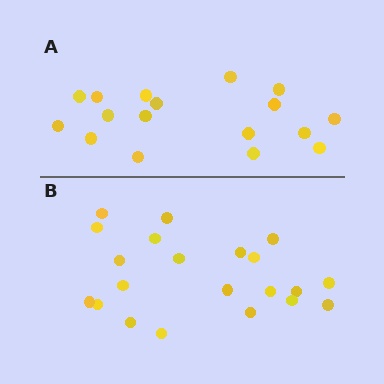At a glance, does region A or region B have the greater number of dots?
Region B (the bottom region) has more dots.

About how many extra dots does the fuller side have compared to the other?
Region B has about 4 more dots than region A.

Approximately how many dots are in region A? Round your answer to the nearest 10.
About 20 dots. (The exact count is 17, which rounds to 20.)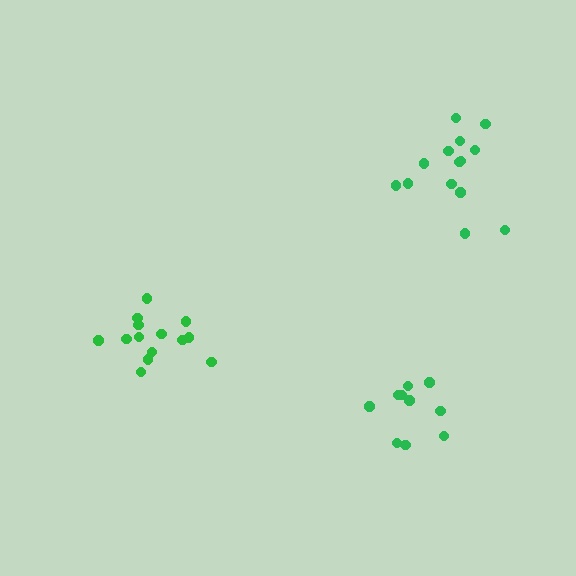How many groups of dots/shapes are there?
There are 3 groups.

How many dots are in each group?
Group 1: 14 dots, Group 2: 10 dots, Group 3: 14 dots (38 total).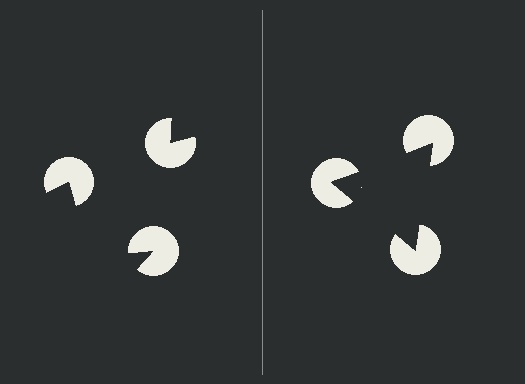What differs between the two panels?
The pac-man discs are positioned identically on both sides; only the wedge orientations differ. On the right they align to a triangle; on the left they are misaligned.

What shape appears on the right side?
An illusory triangle.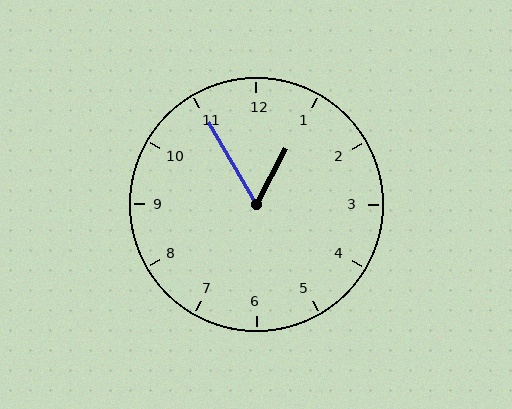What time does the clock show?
12:55.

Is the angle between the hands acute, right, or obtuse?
It is acute.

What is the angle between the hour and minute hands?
Approximately 58 degrees.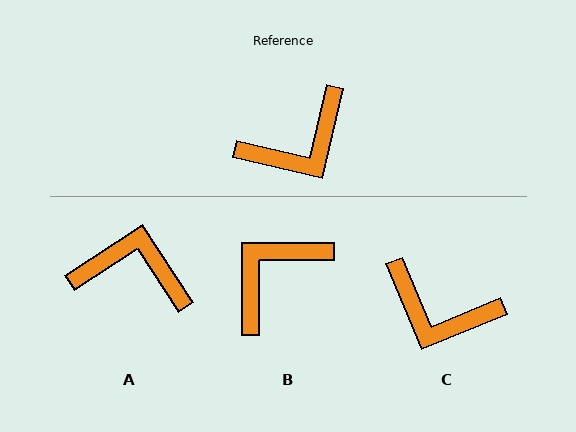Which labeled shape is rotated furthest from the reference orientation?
B, about 167 degrees away.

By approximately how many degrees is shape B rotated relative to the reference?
Approximately 167 degrees clockwise.